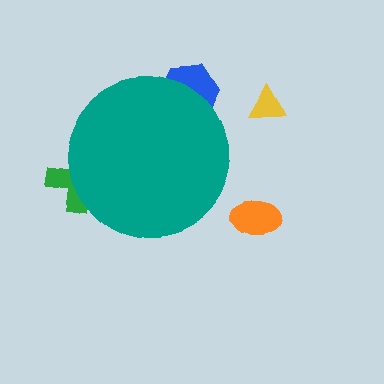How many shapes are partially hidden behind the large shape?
2 shapes are partially hidden.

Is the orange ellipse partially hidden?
No, the orange ellipse is fully visible.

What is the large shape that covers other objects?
A teal circle.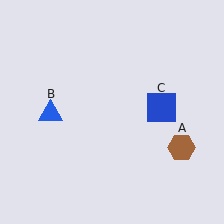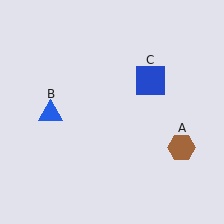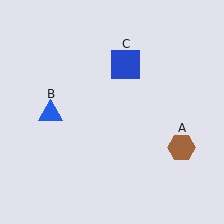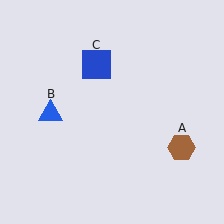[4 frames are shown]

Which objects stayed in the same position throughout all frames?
Brown hexagon (object A) and blue triangle (object B) remained stationary.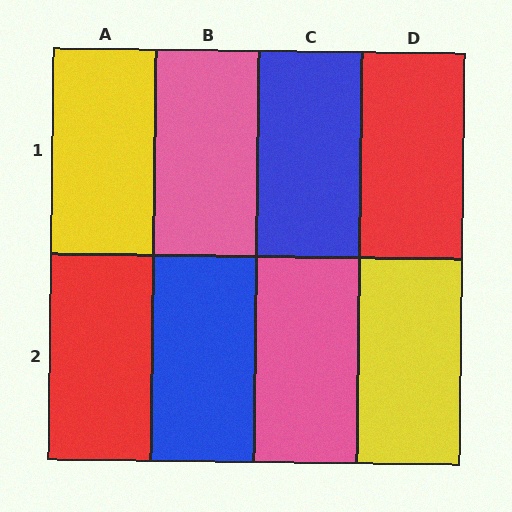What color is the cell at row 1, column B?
Pink.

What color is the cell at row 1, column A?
Yellow.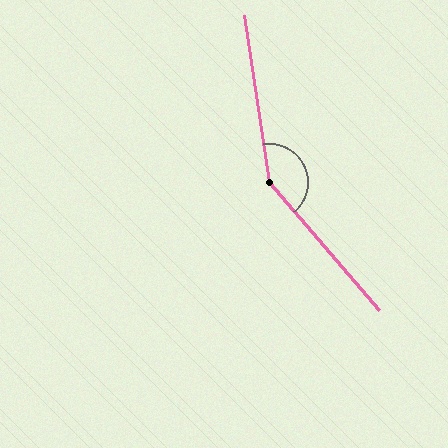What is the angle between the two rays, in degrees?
Approximately 148 degrees.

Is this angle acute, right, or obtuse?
It is obtuse.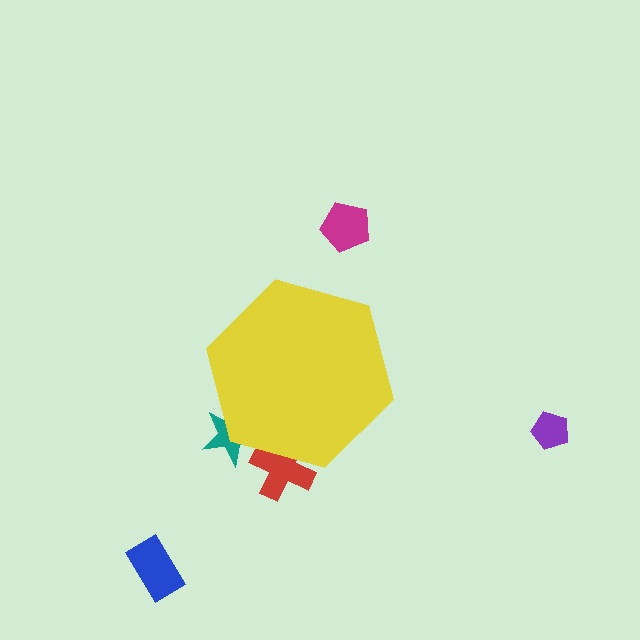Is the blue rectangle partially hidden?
No, the blue rectangle is fully visible.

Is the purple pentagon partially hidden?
No, the purple pentagon is fully visible.